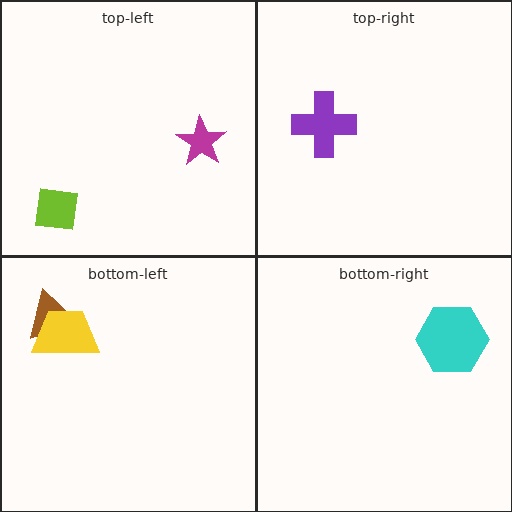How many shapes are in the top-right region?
1.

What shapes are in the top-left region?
The magenta star, the lime square.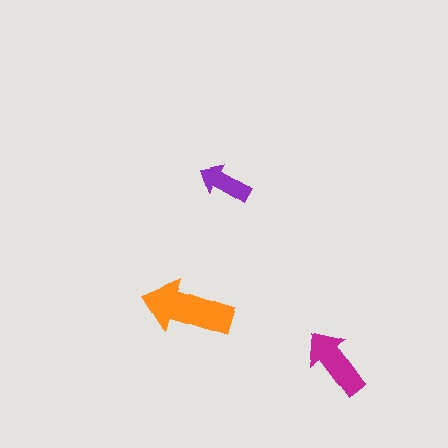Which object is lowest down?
The magenta arrow is bottommost.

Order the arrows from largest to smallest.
the orange one, the magenta one, the purple one.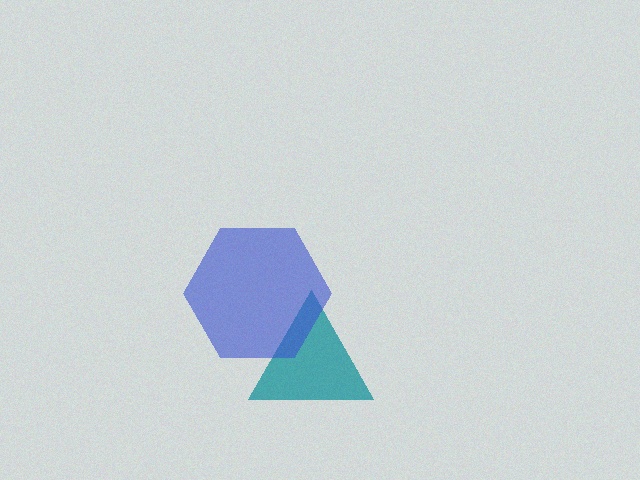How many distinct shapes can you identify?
There are 2 distinct shapes: a teal triangle, a blue hexagon.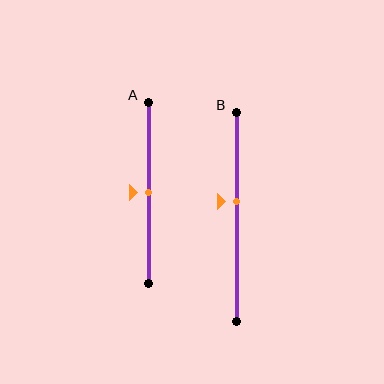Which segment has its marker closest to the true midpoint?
Segment A has its marker closest to the true midpoint.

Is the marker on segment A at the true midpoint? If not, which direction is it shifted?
Yes, the marker on segment A is at the true midpoint.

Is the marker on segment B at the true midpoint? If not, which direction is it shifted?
No, the marker on segment B is shifted upward by about 8% of the segment length.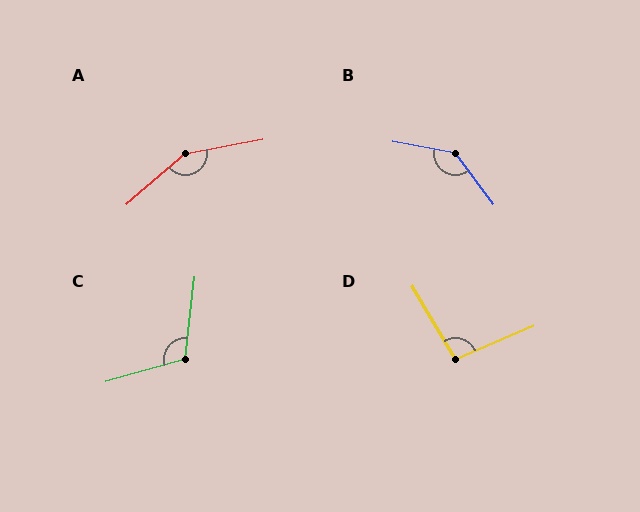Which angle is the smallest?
D, at approximately 97 degrees.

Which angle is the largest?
A, at approximately 150 degrees.